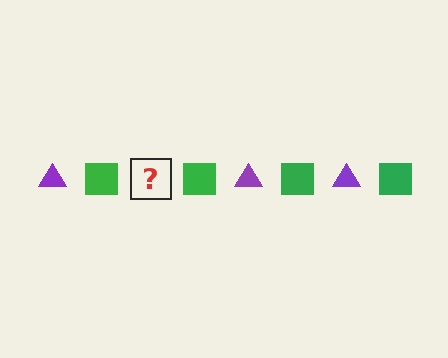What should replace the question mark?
The question mark should be replaced with a purple triangle.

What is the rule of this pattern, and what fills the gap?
The rule is that the pattern alternates between purple triangle and green square. The gap should be filled with a purple triangle.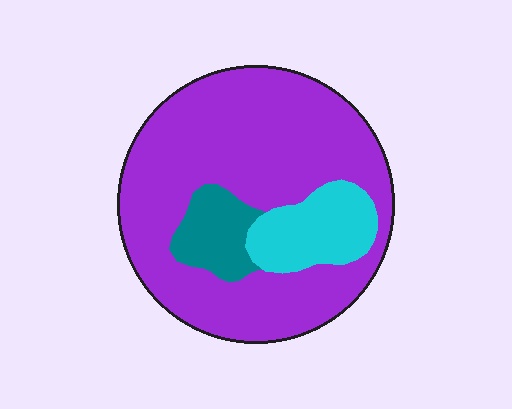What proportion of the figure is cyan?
Cyan covers 14% of the figure.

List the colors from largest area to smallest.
From largest to smallest: purple, cyan, teal.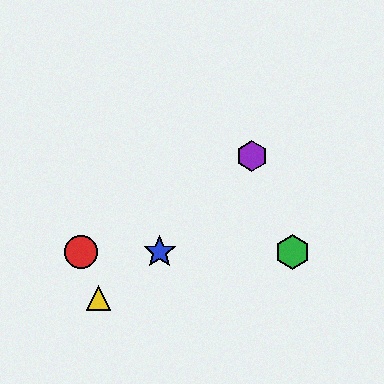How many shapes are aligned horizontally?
3 shapes (the red circle, the blue star, the green hexagon) are aligned horizontally.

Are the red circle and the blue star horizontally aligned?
Yes, both are at y≈252.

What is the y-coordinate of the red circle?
The red circle is at y≈252.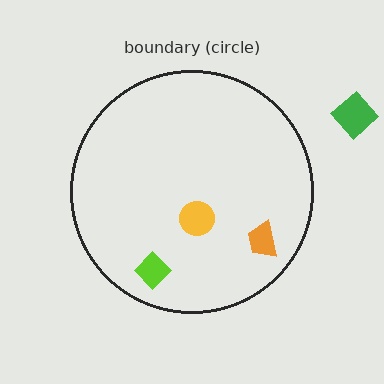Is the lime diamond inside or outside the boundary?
Inside.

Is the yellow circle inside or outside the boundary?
Inside.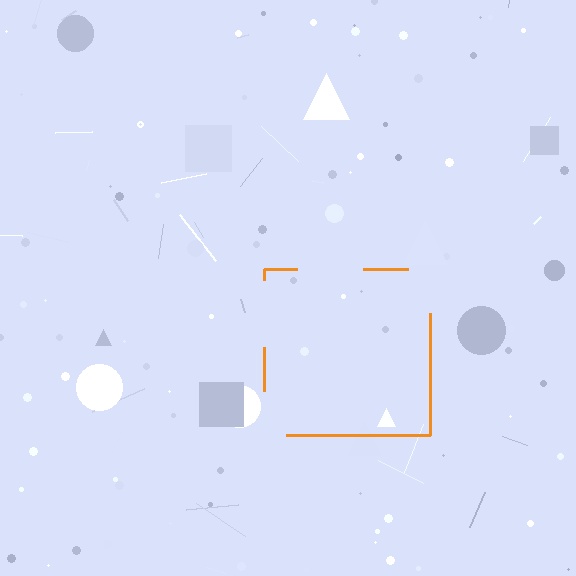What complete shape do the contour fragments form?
The contour fragments form a square.